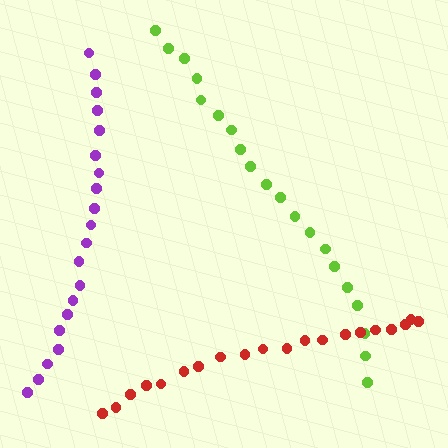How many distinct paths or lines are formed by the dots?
There are 3 distinct paths.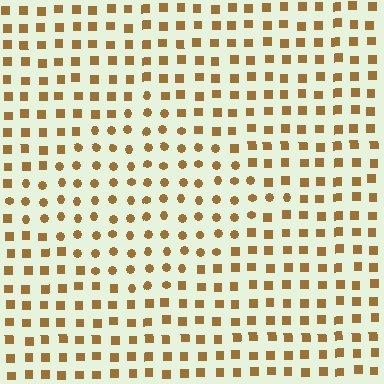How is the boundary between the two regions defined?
The boundary is defined by a change in element shape: circles inside vs. squares outside. All elements share the same color and spacing.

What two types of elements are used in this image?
The image uses circles inside the diamond region and squares outside it.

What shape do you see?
I see a diamond.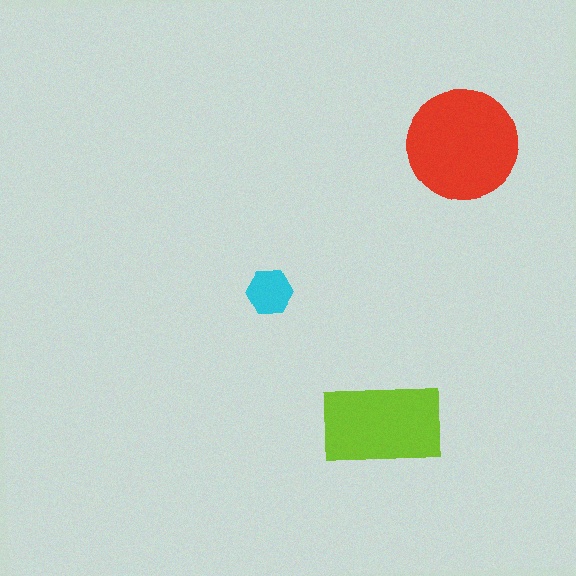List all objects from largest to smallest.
The red circle, the lime rectangle, the cyan hexagon.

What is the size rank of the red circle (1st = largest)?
1st.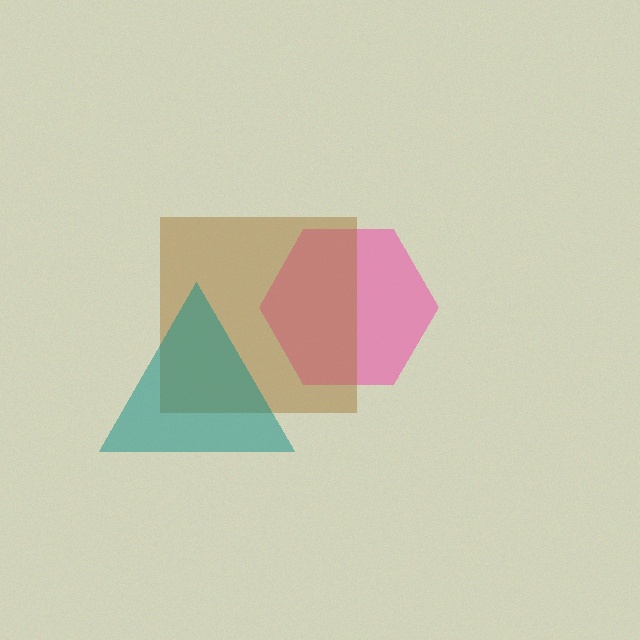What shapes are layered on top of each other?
The layered shapes are: a pink hexagon, a brown square, a teal triangle.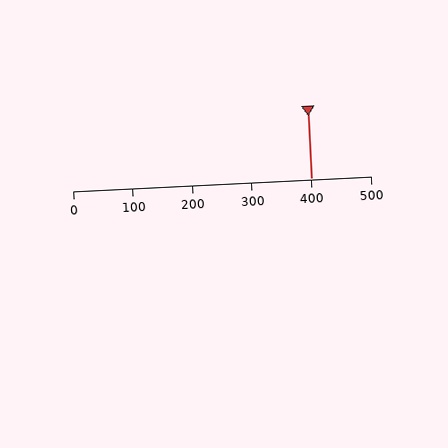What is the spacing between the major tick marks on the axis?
The major ticks are spaced 100 apart.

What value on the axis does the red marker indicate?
The marker indicates approximately 400.